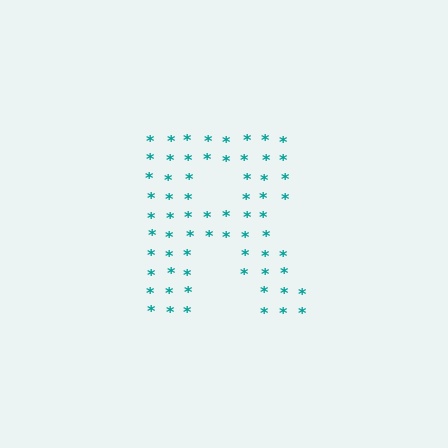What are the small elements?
The small elements are asterisks.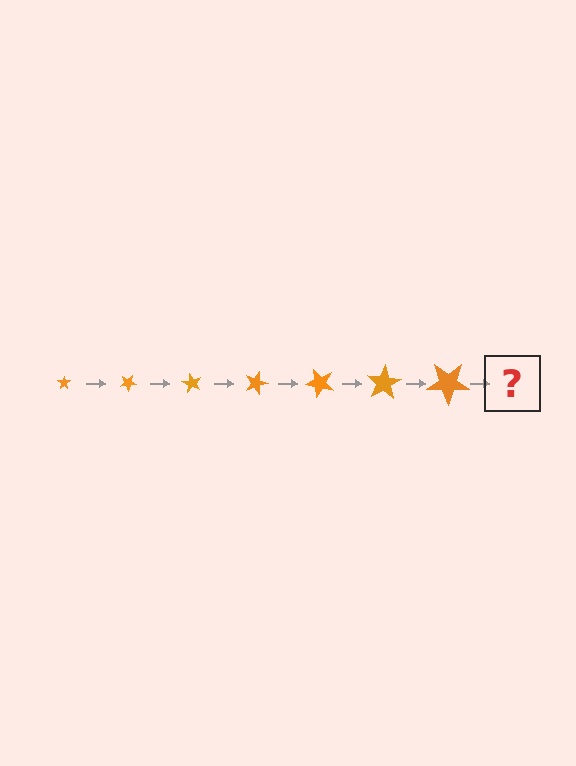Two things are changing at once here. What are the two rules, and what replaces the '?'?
The two rules are that the star grows larger each step and it rotates 30 degrees each step. The '?' should be a star, larger than the previous one and rotated 210 degrees from the start.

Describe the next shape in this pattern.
It should be a star, larger than the previous one and rotated 210 degrees from the start.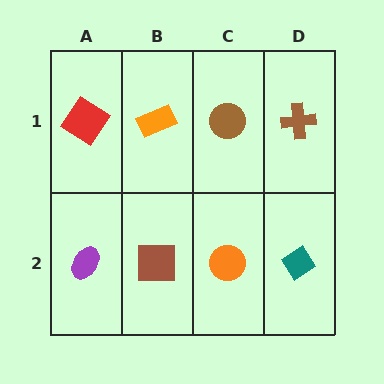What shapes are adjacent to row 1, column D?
A teal diamond (row 2, column D), a brown circle (row 1, column C).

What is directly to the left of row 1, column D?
A brown circle.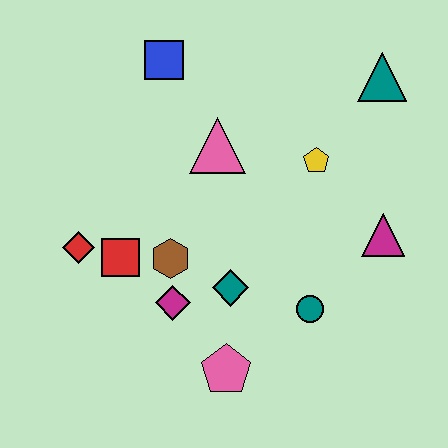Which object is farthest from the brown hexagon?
The teal triangle is farthest from the brown hexagon.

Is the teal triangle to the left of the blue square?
No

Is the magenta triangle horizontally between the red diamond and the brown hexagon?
No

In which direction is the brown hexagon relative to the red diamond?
The brown hexagon is to the right of the red diamond.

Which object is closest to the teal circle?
The teal diamond is closest to the teal circle.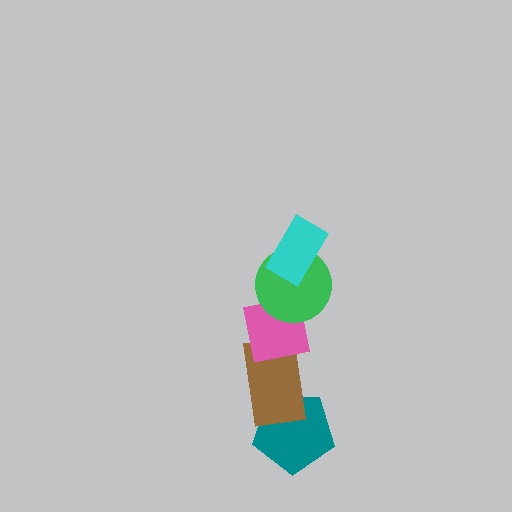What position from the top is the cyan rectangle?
The cyan rectangle is 1st from the top.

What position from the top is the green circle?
The green circle is 2nd from the top.